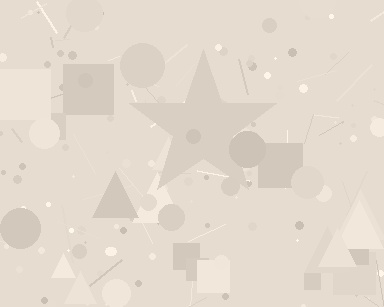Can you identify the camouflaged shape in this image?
The camouflaged shape is a star.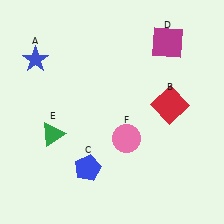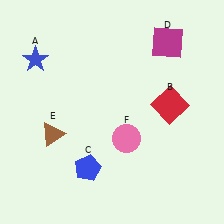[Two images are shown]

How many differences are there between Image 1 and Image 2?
There is 1 difference between the two images.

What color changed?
The triangle (E) changed from green in Image 1 to brown in Image 2.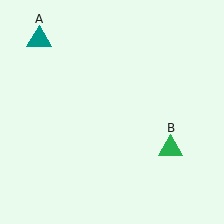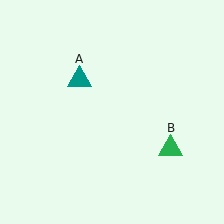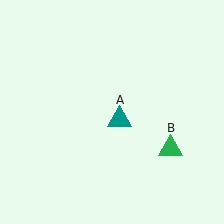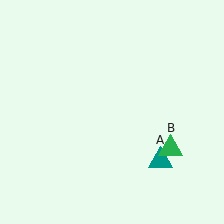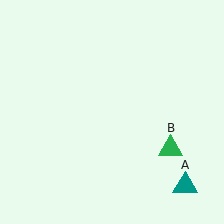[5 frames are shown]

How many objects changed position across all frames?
1 object changed position: teal triangle (object A).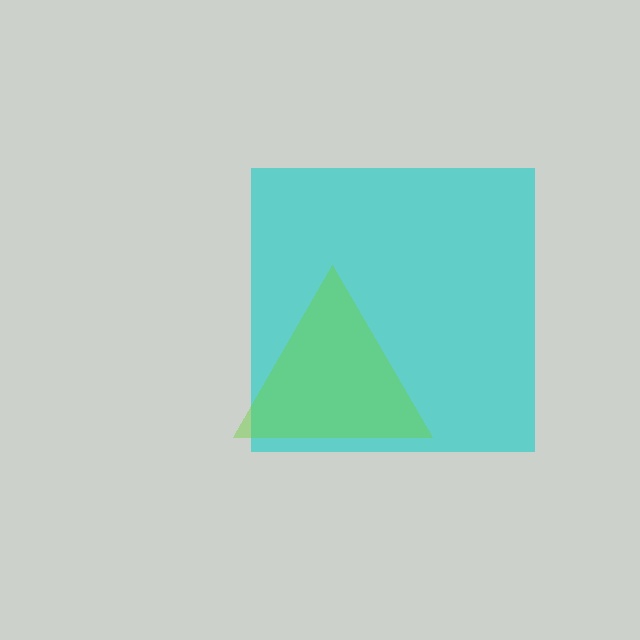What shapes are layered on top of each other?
The layered shapes are: a cyan square, a lime triangle.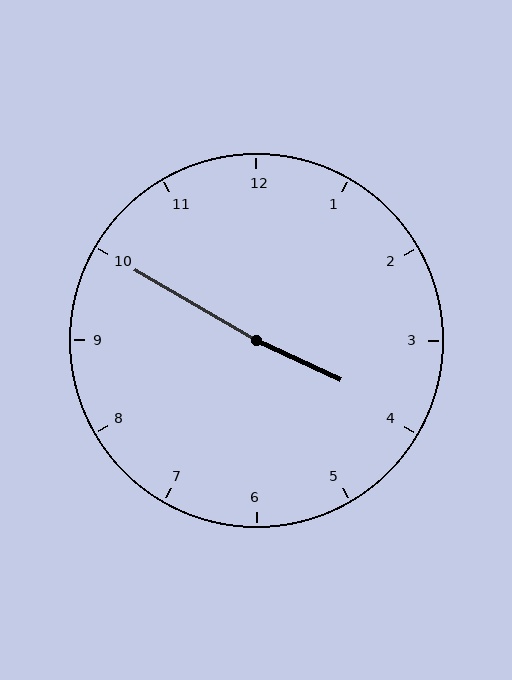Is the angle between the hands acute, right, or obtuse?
It is obtuse.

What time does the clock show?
3:50.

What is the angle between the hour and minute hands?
Approximately 175 degrees.